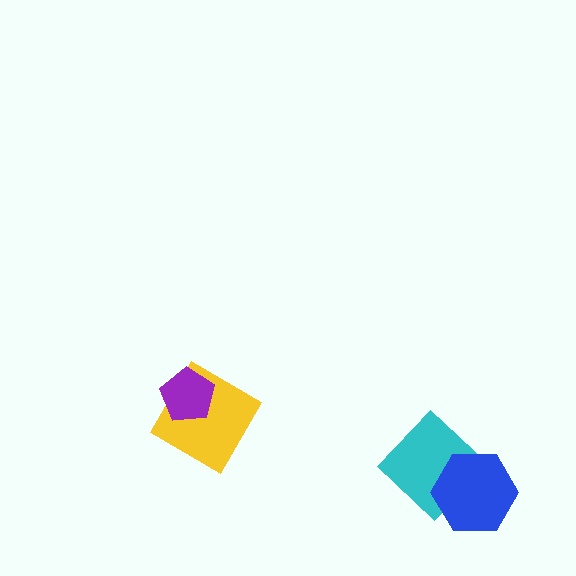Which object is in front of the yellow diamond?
The purple pentagon is in front of the yellow diamond.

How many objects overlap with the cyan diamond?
1 object overlaps with the cyan diamond.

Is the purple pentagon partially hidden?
No, no other shape covers it.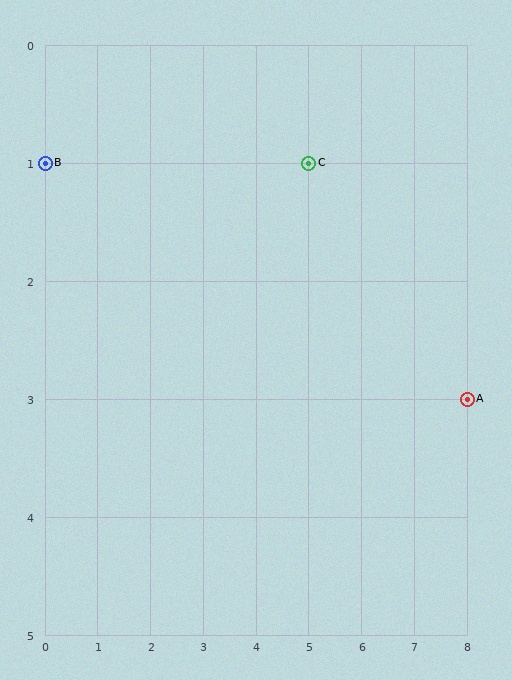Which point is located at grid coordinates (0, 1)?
Point B is at (0, 1).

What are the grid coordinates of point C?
Point C is at grid coordinates (5, 1).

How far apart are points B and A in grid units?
Points B and A are 8 columns and 2 rows apart (about 8.2 grid units diagonally).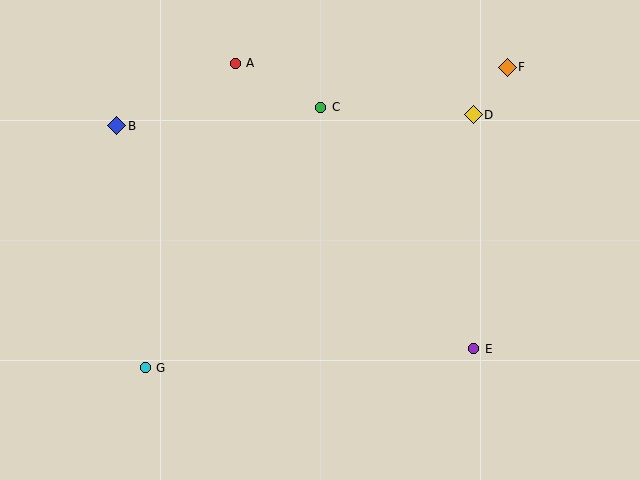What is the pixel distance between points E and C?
The distance between E and C is 286 pixels.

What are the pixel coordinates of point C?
Point C is at (321, 107).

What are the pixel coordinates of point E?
Point E is at (474, 349).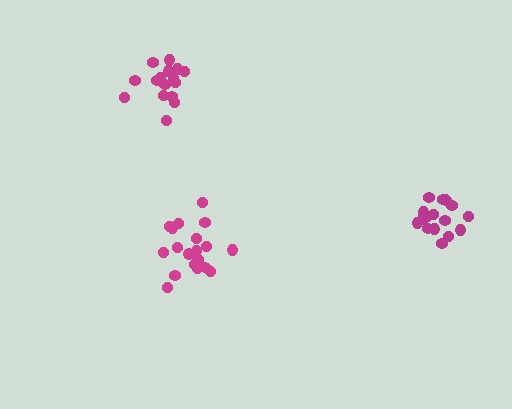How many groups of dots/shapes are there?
There are 3 groups.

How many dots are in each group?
Group 1: 18 dots, Group 2: 16 dots, Group 3: 19 dots (53 total).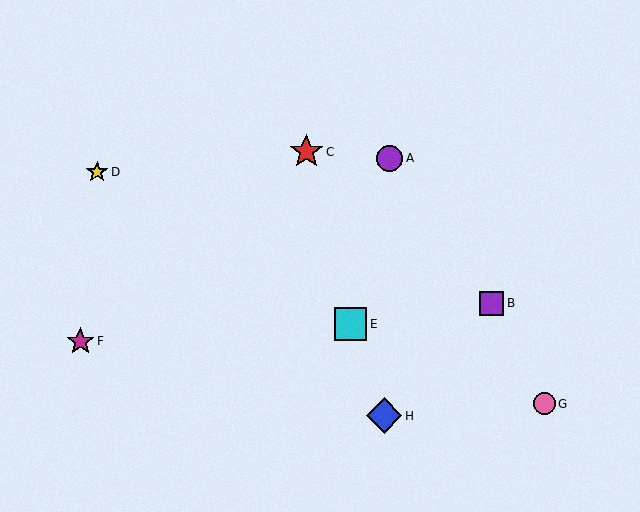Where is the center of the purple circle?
The center of the purple circle is at (390, 158).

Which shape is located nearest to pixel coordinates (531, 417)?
The pink circle (labeled G) at (544, 404) is nearest to that location.